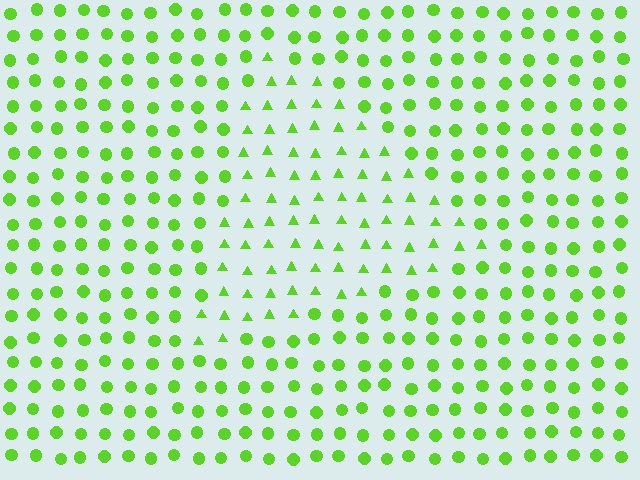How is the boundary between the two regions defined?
The boundary is defined by a change in element shape: triangles inside vs. circles outside. All elements share the same color and spacing.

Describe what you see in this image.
The image is filled with small lime elements arranged in a uniform grid. A triangle-shaped region contains triangles, while the surrounding area contains circles. The boundary is defined purely by the change in element shape.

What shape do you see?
I see a triangle.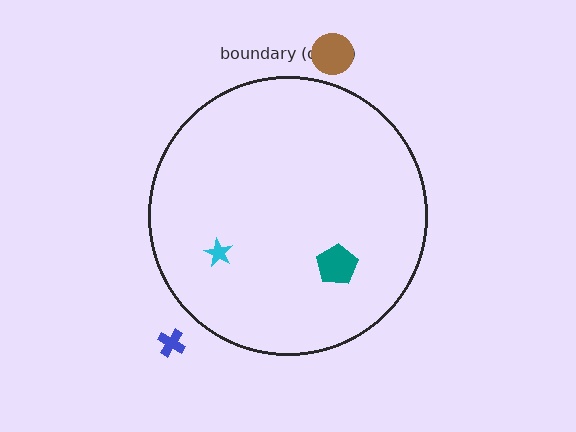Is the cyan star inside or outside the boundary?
Inside.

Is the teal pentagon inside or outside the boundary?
Inside.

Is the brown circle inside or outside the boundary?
Outside.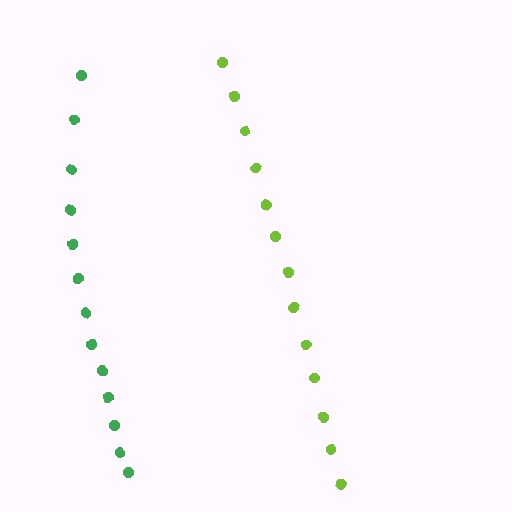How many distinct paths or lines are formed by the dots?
There are 2 distinct paths.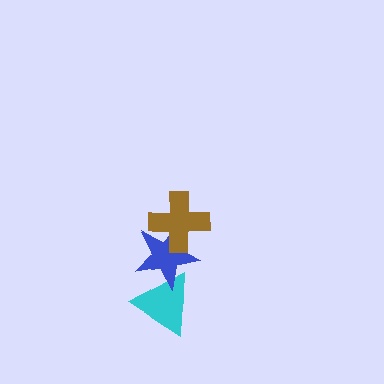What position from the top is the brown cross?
The brown cross is 1st from the top.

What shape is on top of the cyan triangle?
The blue star is on top of the cyan triangle.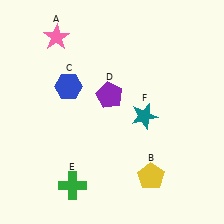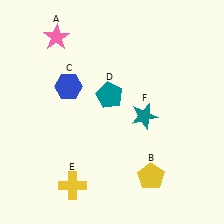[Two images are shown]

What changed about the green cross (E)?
In Image 1, E is green. In Image 2, it changed to yellow.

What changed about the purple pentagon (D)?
In Image 1, D is purple. In Image 2, it changed to teal.